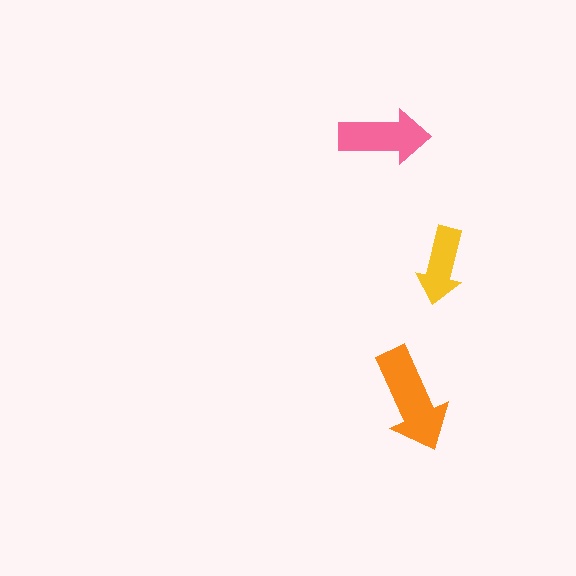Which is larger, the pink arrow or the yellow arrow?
The pink one.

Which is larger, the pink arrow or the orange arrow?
The orange one.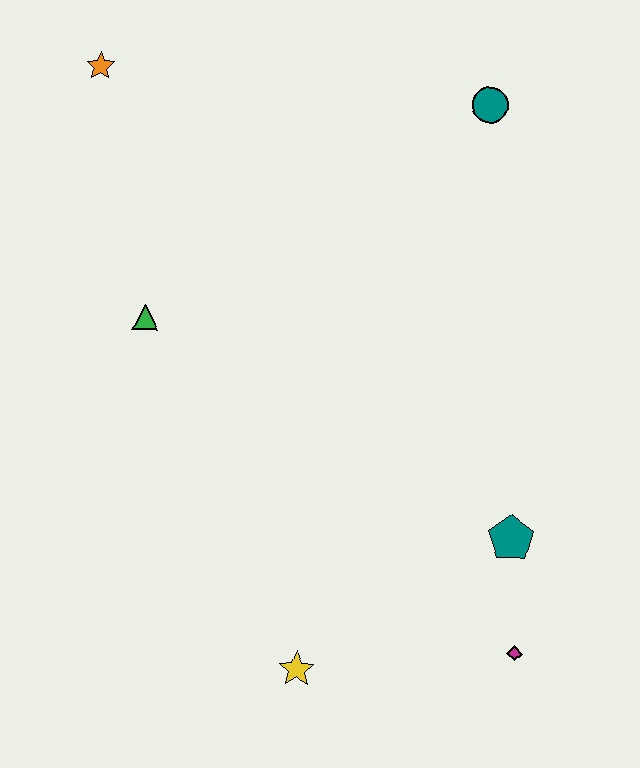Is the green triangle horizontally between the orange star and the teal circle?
Yes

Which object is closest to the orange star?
The green triangle is closest to the orange star.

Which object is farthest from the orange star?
The magenta diamond is farthest from the orange star.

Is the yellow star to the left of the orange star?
No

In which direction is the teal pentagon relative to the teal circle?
The teal pentagon is below the teal circle.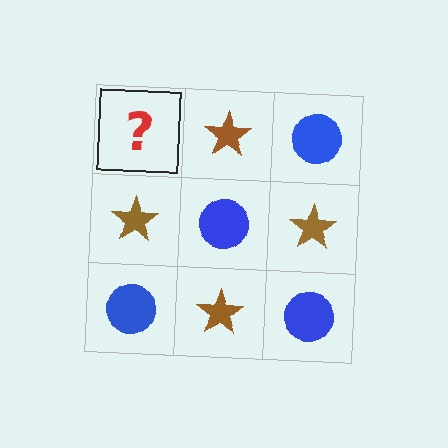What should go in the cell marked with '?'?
The missing cell should contain a blue circle.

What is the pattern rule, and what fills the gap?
The rule is that it alternates blue circle and brown star in a checkerboard pattern. The gap should be filled with a blue circle.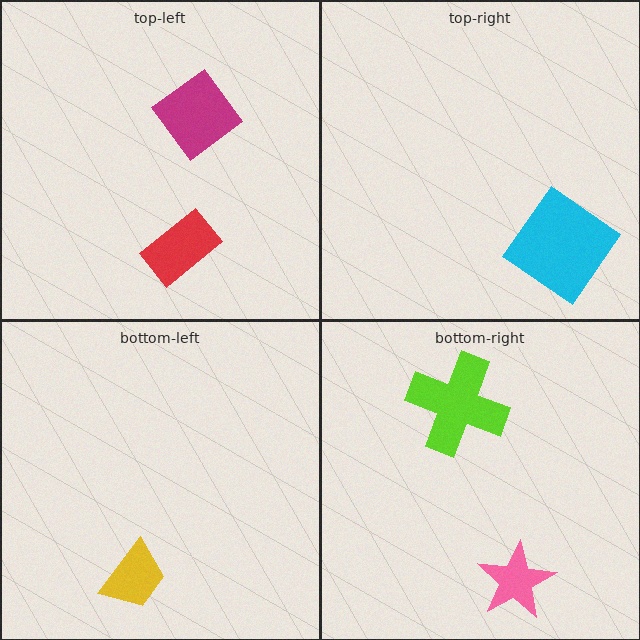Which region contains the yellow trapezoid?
The bottom-left region.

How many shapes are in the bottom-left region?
1.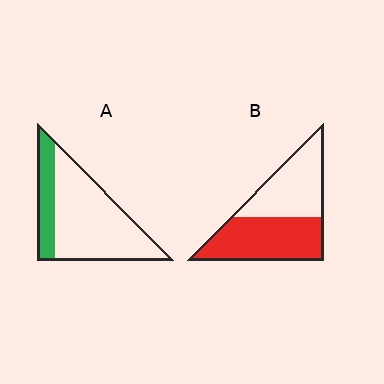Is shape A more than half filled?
No.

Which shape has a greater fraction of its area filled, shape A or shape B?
Shape B.